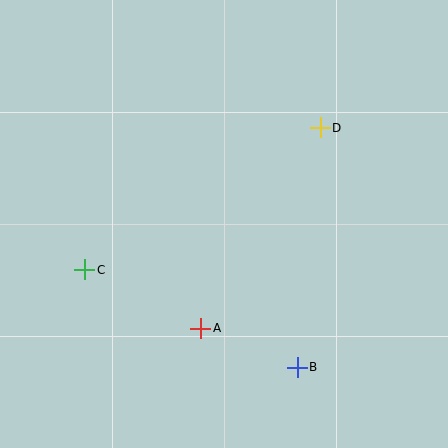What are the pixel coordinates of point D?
Point D is at (320, 128).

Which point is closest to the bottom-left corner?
Point C is closest to the bottom-left corner.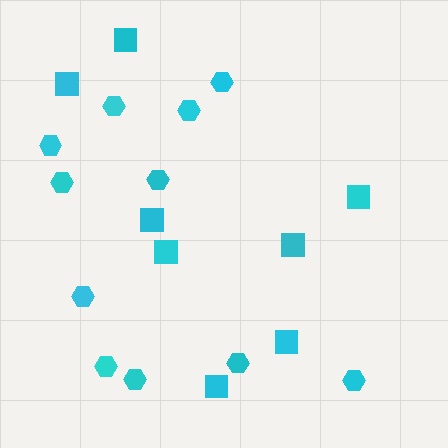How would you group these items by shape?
There are 2 groups: one group of squares (8) and one group of hexagons (11).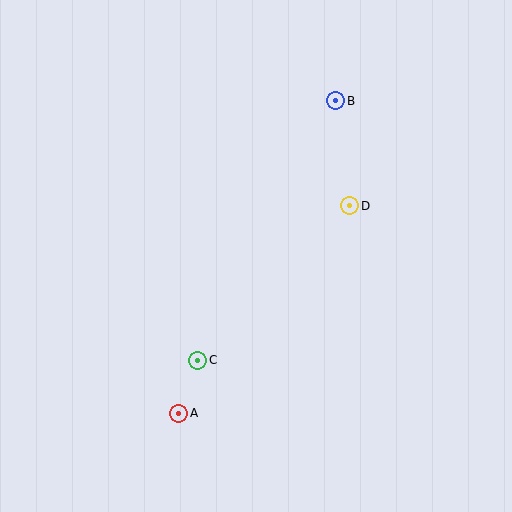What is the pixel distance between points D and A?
The distance between D and A is 269 pixels.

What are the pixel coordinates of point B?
Point B is at (336, 101).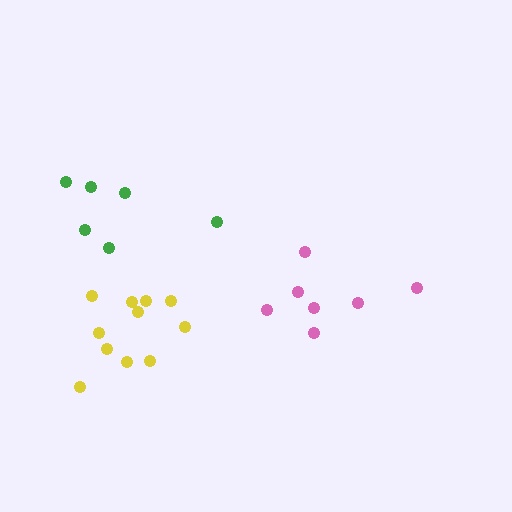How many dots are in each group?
Group 1: 11 dots, Group 2: 6 dots, Group 3: 7 dots (24 total).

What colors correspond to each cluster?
The clusters are colored: yellow, green, pink.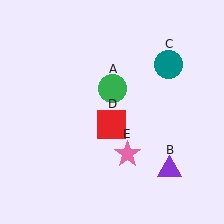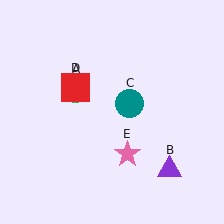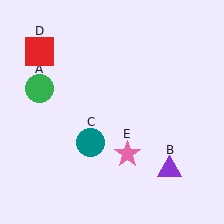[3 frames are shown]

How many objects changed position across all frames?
3 objects changed position: green circle (object A), teal circle (object C), red square (object D).